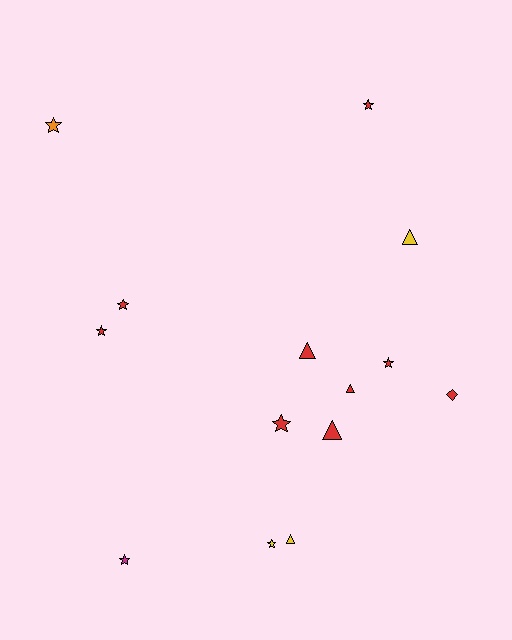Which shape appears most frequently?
Star, with 8 objects.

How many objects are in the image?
There are 14 objects.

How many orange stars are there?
There is 1 orange star.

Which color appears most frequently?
Red, with 9 objects.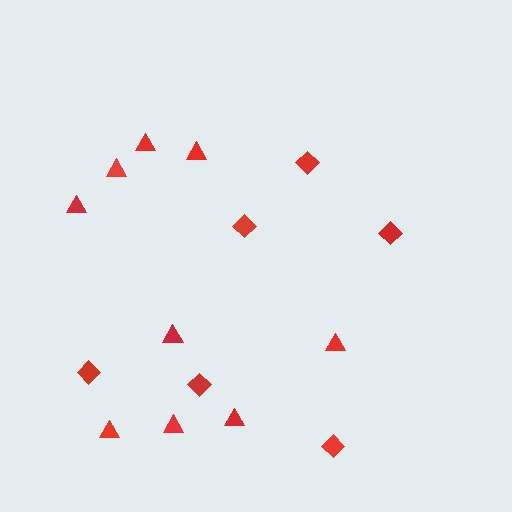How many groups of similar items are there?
There are 2 groups: one group of diamonds (6) and one group of triangles (9).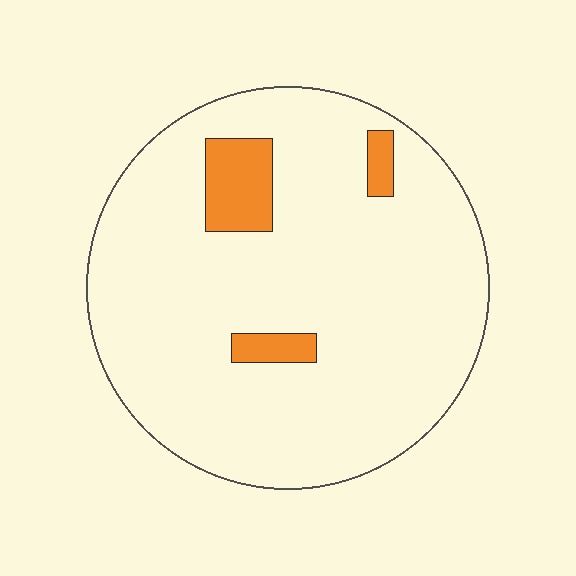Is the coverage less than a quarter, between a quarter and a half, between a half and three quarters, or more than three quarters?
Less than a quarter.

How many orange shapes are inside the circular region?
3.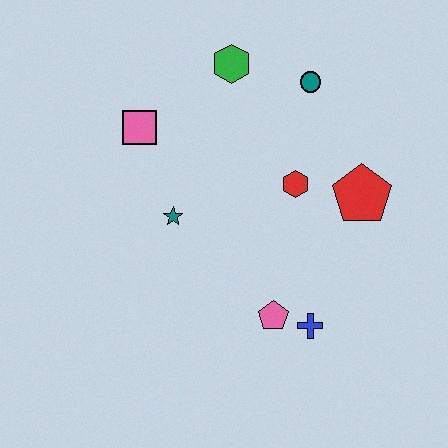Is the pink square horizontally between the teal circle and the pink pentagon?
No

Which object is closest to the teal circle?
The green hexagon is closest to the teal circle.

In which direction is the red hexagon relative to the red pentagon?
The red hexagon is to the left of the red pentagon.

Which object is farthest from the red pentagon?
The pink square is farthest from the red pentagon.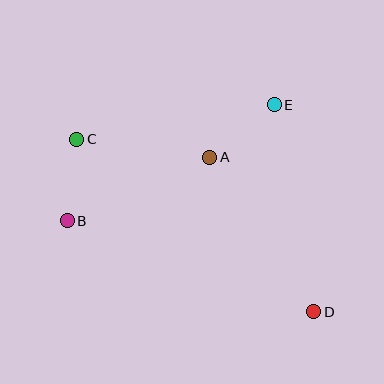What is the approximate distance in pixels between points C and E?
The distance between C and E is approximately 201 pixels.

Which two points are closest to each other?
Points B and C are closest to each other.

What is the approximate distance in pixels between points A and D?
The distance between A and D is approximately 186 pixels.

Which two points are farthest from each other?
Points C and D are farthest from each other.